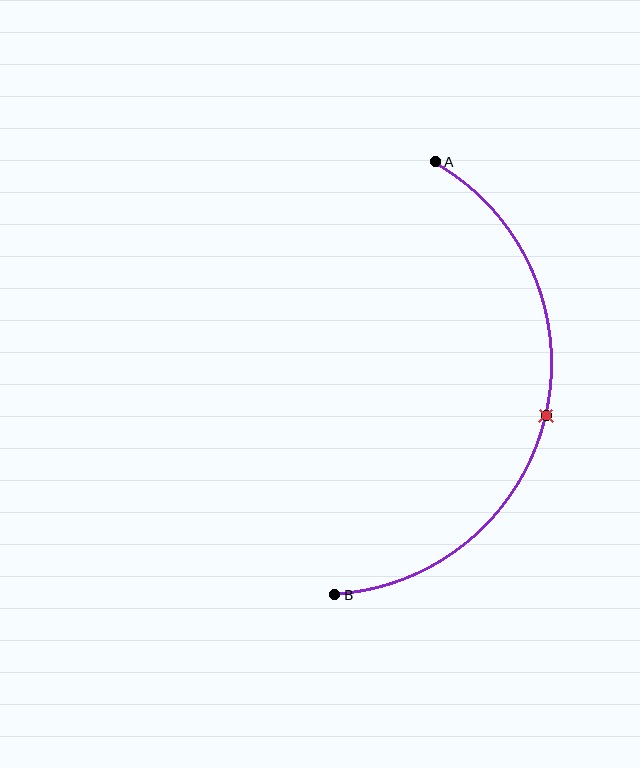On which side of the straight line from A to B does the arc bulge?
The arc bulges to the right of the straight line connecting A and B.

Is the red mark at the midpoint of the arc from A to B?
Yes. The red mark lies on the arc at equal arc-length from both A and B — it is the arc midpoint.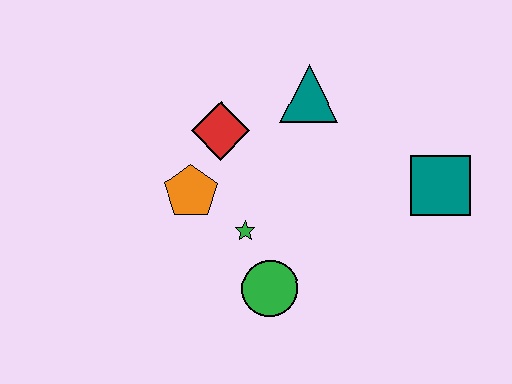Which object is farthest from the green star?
The teal square is farthest from the green star.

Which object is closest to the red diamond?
The orange pentagon is closest to the red diamond.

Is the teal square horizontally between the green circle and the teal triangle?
No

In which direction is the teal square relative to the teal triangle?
The teal square is to the right of the teal triangle.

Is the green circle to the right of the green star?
Yes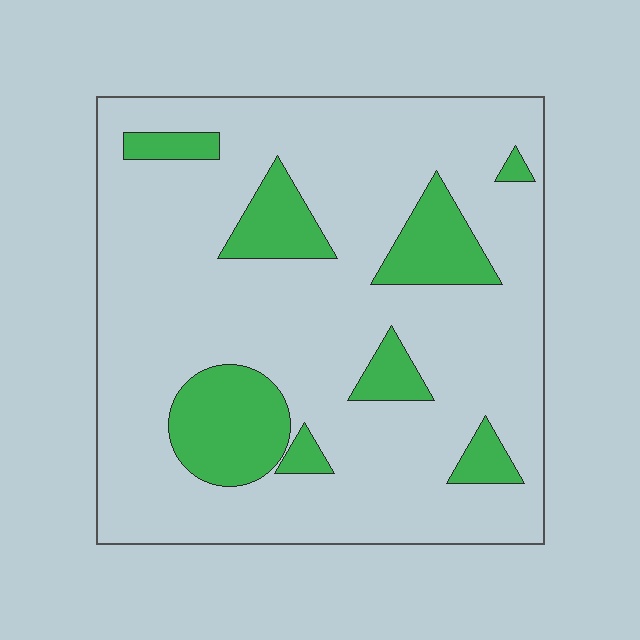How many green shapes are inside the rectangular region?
8.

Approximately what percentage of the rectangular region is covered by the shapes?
Approximately 20%.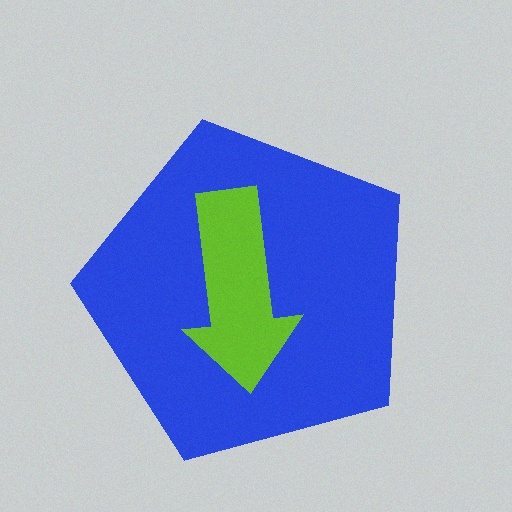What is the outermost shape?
The blue pentagon.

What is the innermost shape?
The lime arrow.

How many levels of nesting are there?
2.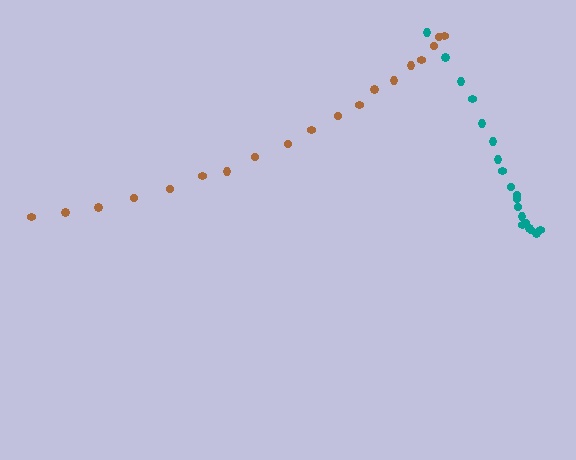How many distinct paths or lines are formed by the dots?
There are 2 distinct paths.